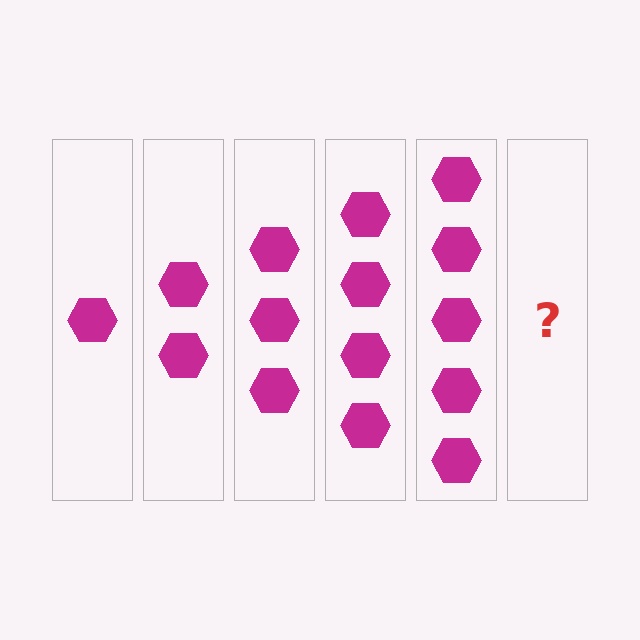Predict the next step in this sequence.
The next step is 6 hexagons.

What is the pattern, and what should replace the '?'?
The pattern is that each step adds one more hexagon. The '?' should be 6 hexagons.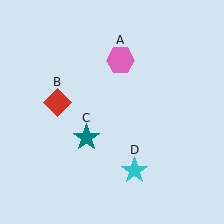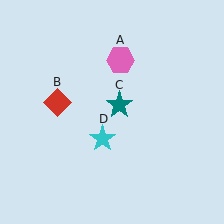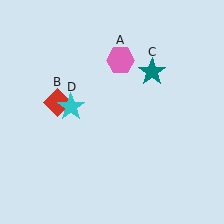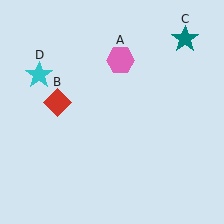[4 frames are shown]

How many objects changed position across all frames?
2 objects changed position: teal star (object C), cyan star (object D).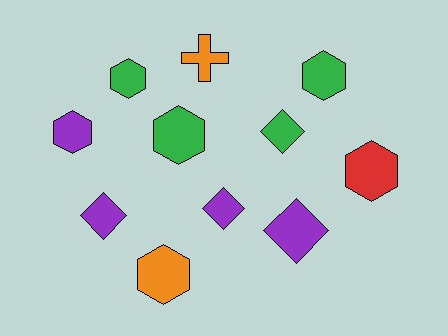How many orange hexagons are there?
There is 1 orange hexagon.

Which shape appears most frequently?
Hexagon, with 6 objects.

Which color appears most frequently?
Purple, with 4 objects.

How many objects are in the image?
There are 11 objects.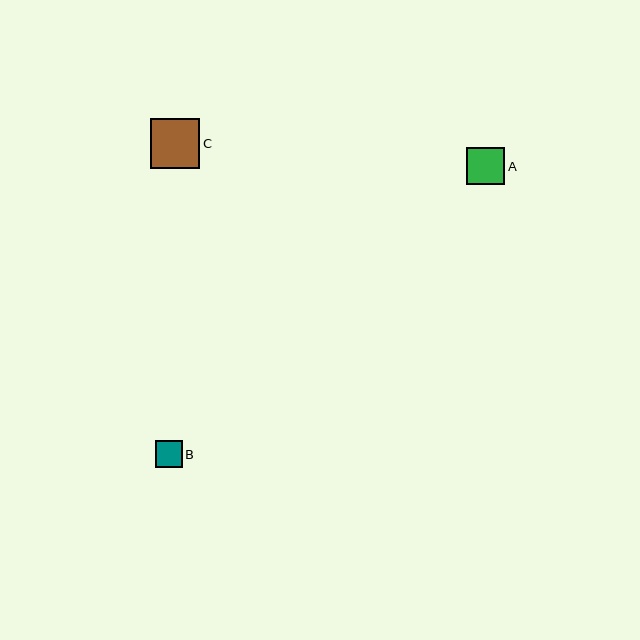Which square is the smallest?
Square B is the smallest with a size of approximately 27 pixels.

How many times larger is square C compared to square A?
Square C is approximately 1.3 times the size of square A.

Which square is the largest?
Square C is the largest with a size of approximately 49 pixels.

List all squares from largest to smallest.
From largest to smallest: C, A, B.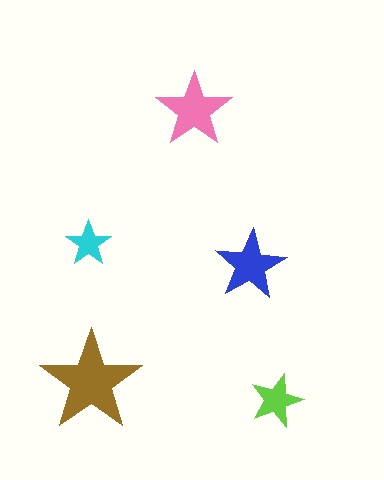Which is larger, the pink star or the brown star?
The brown one.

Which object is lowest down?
The lime star is bottommost.